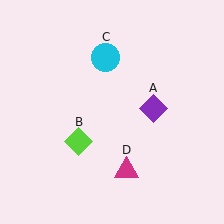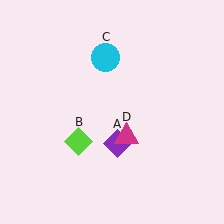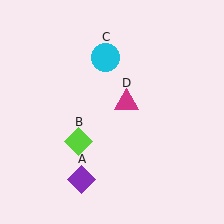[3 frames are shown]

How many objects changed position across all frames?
2 objects changed position: purple diamond (object A), magenta triangle (object D).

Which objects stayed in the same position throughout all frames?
Lime diamond (object B) and cyan circle (object C) remained stationary.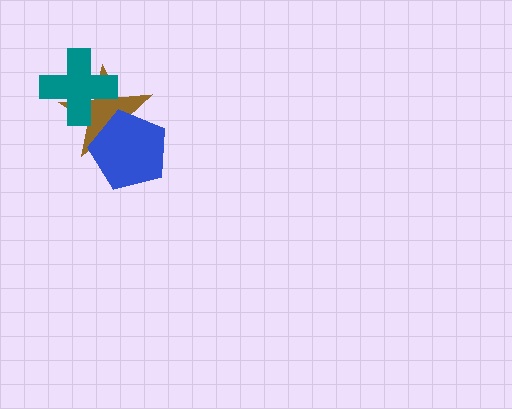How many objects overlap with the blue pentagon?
1 object overlaps with the blue pentagon.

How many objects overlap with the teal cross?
1 object overlaps with the teal cross.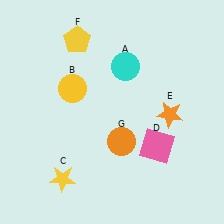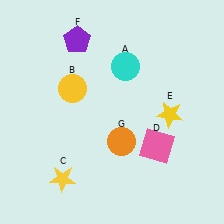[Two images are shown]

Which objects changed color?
E changed from orange to yellow. F changed from yellow to purple.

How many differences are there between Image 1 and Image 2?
There are 2 differences between the two images.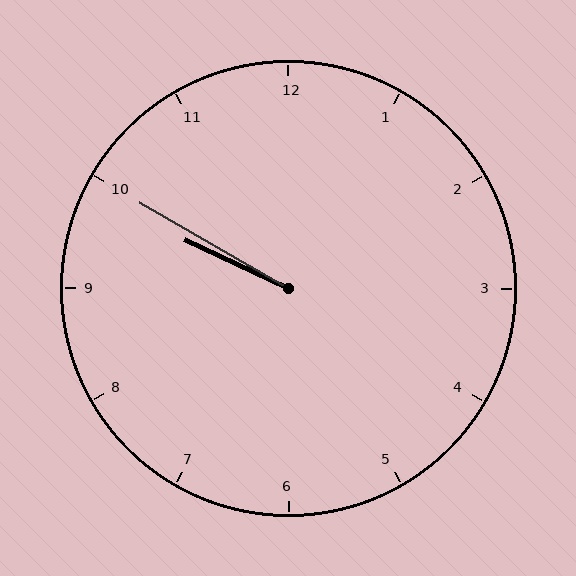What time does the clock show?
9:50.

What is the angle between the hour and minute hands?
Approximately 5 degrees.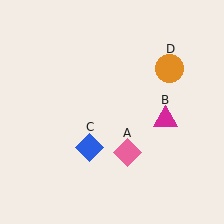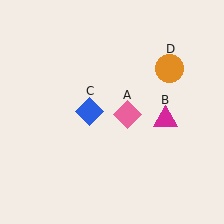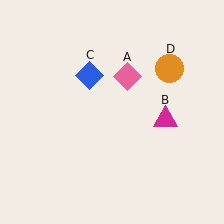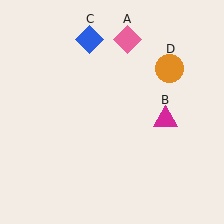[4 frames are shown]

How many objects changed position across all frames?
2 objects changed position: pink diamond (object A), blue diamond (object C).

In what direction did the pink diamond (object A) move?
The pink diamond (object A) moved up.